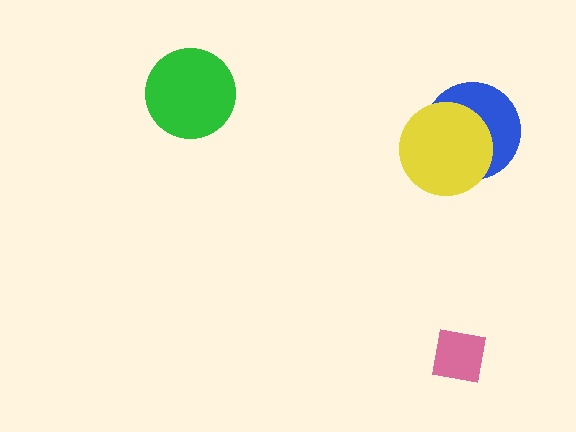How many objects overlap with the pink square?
0 objects overlap with the pink square.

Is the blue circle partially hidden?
Yes, it is partially covered by another shape.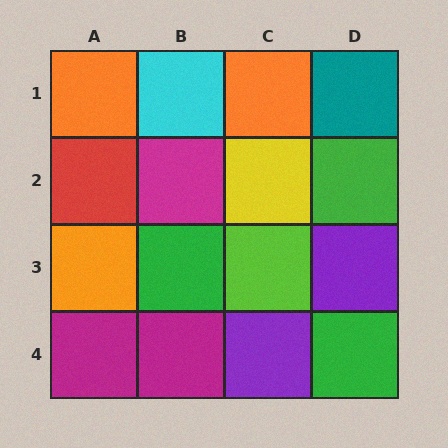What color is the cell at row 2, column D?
Green.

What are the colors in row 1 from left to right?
Orange, cyan, orange, teal.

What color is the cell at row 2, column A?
Red.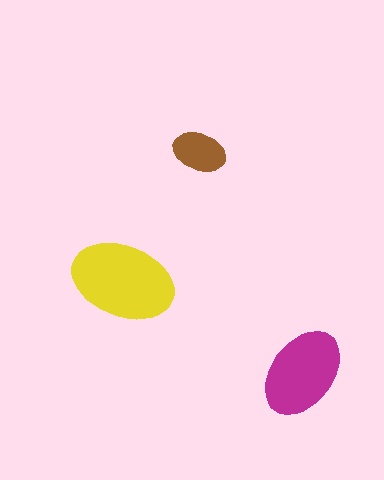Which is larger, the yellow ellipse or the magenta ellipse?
The yellow one.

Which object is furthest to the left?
The yellow ellipse is leftmost.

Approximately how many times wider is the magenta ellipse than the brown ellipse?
About 1.5 times wider.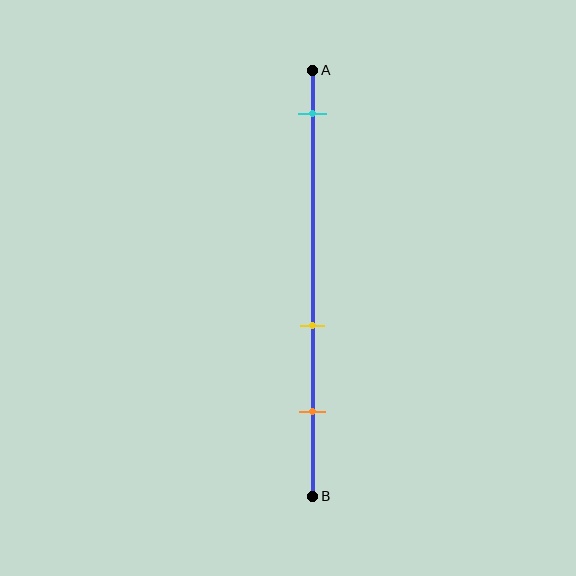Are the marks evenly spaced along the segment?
No, the marks are not evenly spaced.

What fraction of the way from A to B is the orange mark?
The orange mark is approximately 80% (0.8) of the way from A to B.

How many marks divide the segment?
There are 3 marks dividing the segment.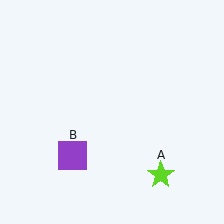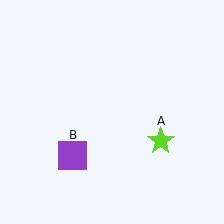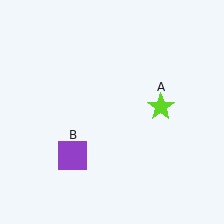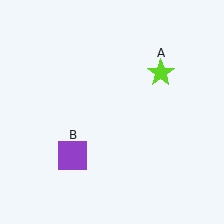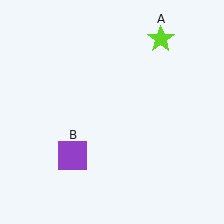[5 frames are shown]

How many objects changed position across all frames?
1 object changed position: lime star (object A).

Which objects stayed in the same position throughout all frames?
Purple square (object B) remained stationary.